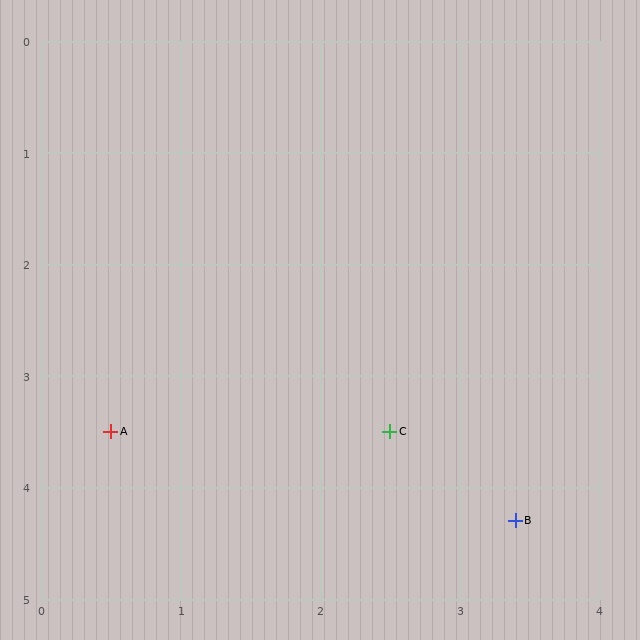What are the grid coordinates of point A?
Point A is at approximately (0.5, 3.5).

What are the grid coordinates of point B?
Point B is at approximately (3.4, 4.3).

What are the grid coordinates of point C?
Point C is at approximately (2.5, 3.5).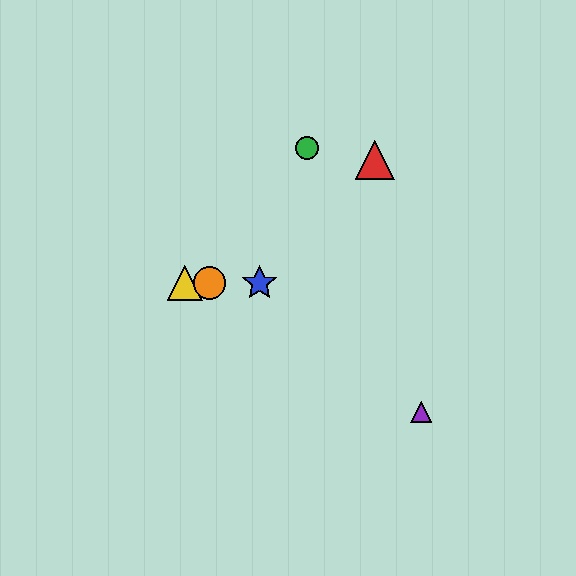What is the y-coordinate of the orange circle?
The orange circle is at y≈283.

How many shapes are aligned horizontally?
3 shapes (the blue star, the yellow triangle, the orange circle) are aligned horizontally.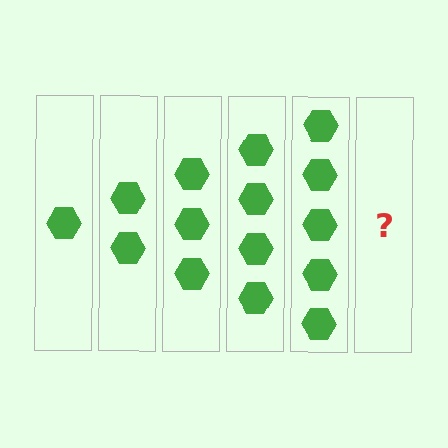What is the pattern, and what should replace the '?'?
The pattern is that each step adds one more hexagon. The '?' should be 6 hexagons.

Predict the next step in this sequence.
The next step is 6 hexagons.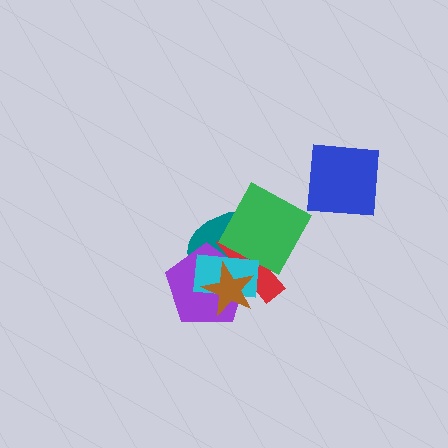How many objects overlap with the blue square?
0 objects overlap with the blue square.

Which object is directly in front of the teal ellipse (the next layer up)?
The red cross is directly in front of the teal ellipse.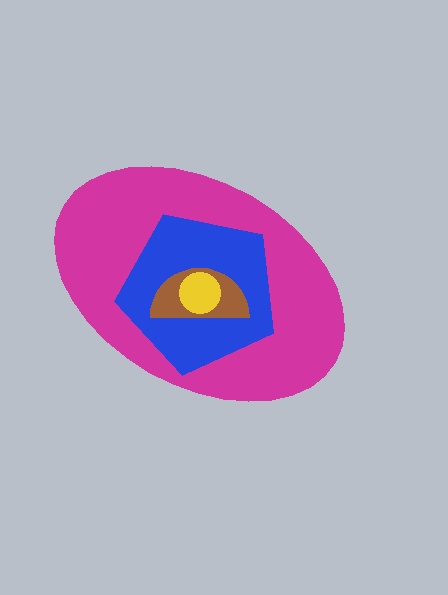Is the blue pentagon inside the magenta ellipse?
Yes.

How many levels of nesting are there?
4.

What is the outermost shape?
The magenta ellipse.